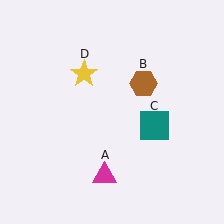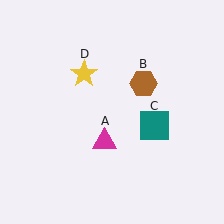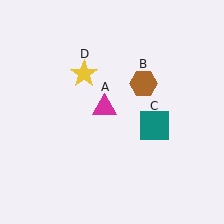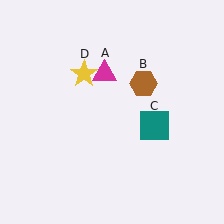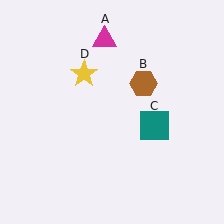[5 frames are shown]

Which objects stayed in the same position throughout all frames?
Brown hexagon (object B) and teal square (object C) and yellow star (object D) remained stationary.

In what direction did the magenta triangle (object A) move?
The magenta triangle (object A) moved up.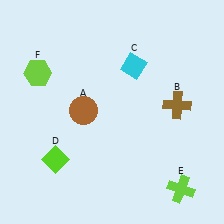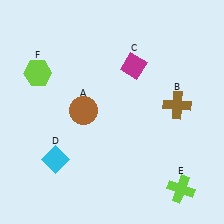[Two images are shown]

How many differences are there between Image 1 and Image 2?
There are 2 differences between the two images.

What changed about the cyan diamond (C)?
In Image 1, C is cyan. In Image 2, it changed to magenta.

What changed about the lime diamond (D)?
In Image 1, D is lime. In Image 2, it changed to cyan.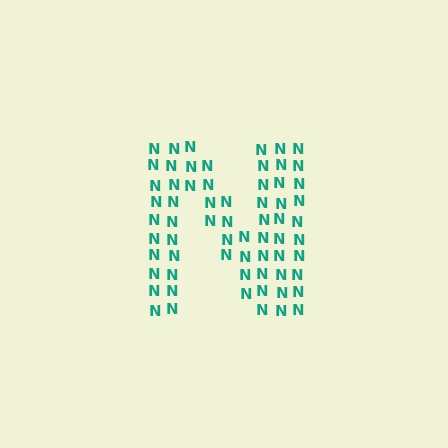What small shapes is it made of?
It is made of small letter N's.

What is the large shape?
The large shape is the letter N.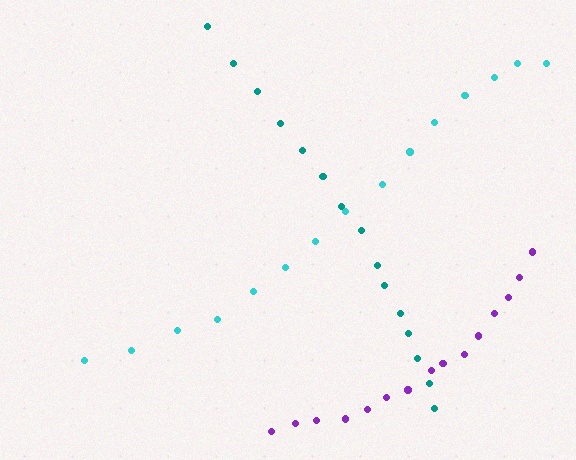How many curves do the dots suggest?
There are 3 distinct paths.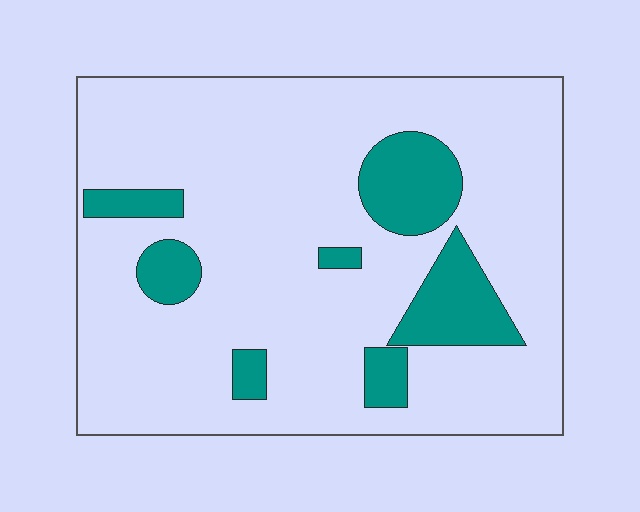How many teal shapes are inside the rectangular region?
7.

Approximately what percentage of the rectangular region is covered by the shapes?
Approximately 15%.